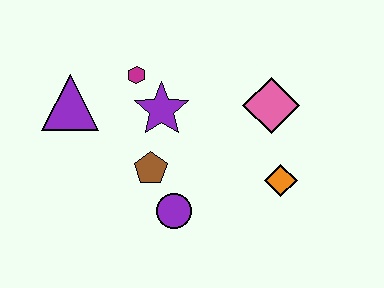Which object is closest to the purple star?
The magenta hexagon is closest to the purple star.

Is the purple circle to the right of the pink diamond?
No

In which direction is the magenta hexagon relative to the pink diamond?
The magenta hexagon is to the left of the pink diamond.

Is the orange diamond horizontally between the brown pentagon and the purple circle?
No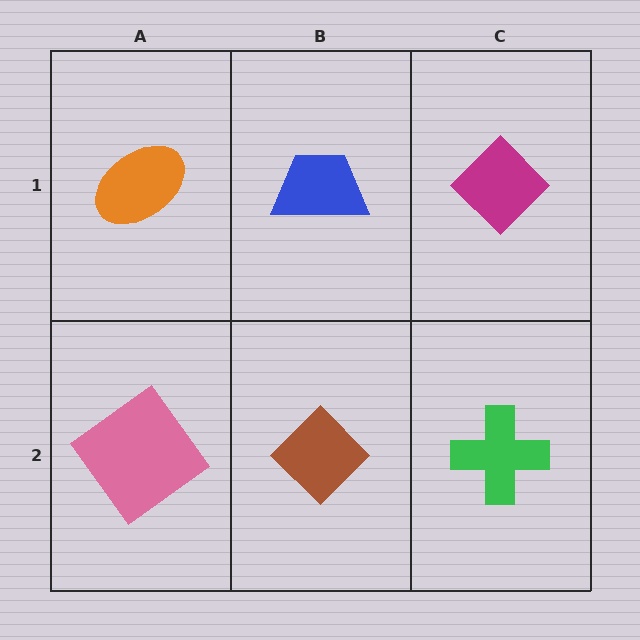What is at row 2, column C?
A green cross.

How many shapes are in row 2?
3 shapes.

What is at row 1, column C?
A magenta diamond.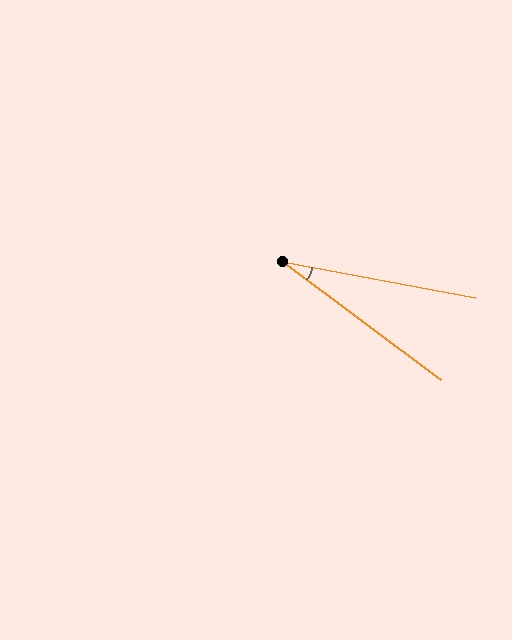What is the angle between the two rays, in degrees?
Approximately 26 degrees.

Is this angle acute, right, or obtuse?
It is acute.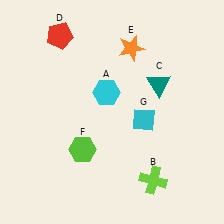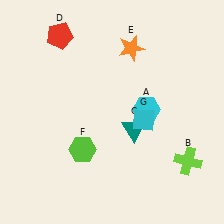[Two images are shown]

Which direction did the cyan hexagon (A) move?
The cyan hexagon (A) moved right.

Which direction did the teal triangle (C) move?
The teal triangle (C) moved down.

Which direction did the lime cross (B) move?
The lime cross (B) moved right.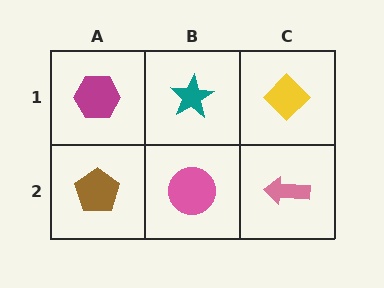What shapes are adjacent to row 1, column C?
A pink arrow (row 2, column C), a teal star (row 1, column B).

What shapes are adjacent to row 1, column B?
A pink circle (row 2, column B), a magenta hexagon (row 1, column A), a yellow diamond (row 1, column C).